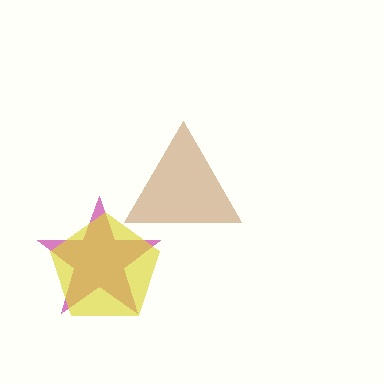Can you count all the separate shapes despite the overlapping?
Yes, there are 3 separate shapes.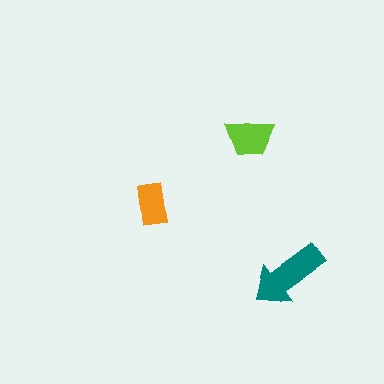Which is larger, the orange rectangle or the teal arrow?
The teal arrow.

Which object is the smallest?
The orange rectangle.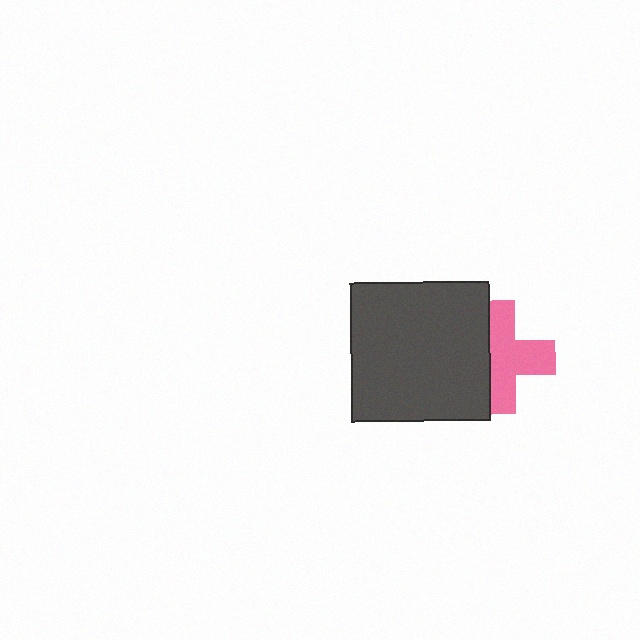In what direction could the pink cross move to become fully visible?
The pink cross could move right. That would shift it out from behind the dark gray square entirely.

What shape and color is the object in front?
The object in front is a dark gray square.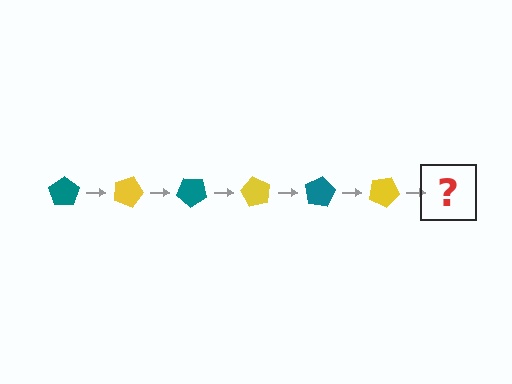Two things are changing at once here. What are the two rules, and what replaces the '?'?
The two rules are that it rotates 20 degrees each step and the color cycles through teal and yellow. The '?' should be a teal pentagon, rotated 120 degrees from the start.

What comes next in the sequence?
The next element should be a teal pentagon, rotated 120 degrees from the start.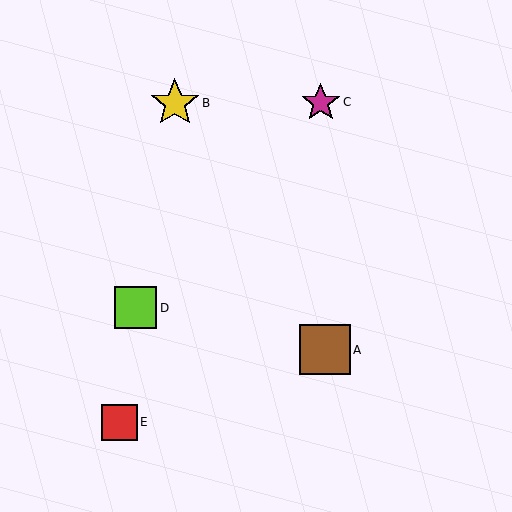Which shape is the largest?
The brown square (labeled A) is the largest.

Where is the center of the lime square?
The center of the lime square is at (135, 308).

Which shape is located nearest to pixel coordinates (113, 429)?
The red square (labeled E) at (120, 422) is nearest to that location.